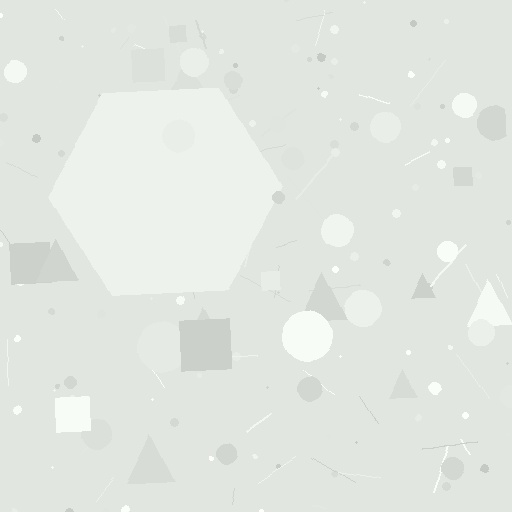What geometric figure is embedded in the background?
A hexagon is embedded in the background.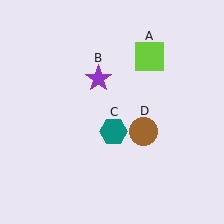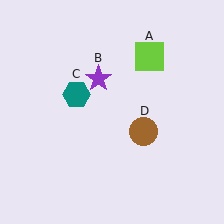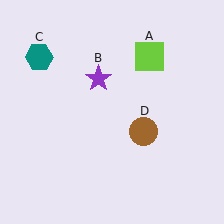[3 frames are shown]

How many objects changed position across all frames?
1 object changed position: teal hexagon (object C).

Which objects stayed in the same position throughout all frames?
Lime square (object A) and purple star (object B) and brown circle (object D) remained stationary.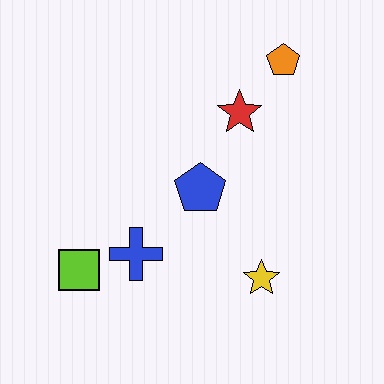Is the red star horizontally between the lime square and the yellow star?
Yes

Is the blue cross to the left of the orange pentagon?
Yes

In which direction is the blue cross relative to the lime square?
The blue cross is to the right of the lime square.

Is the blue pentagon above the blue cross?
Yes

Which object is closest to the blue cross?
The lime square is closest to the blue cross.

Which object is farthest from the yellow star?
The orange pentagon is farthest from the yellow star.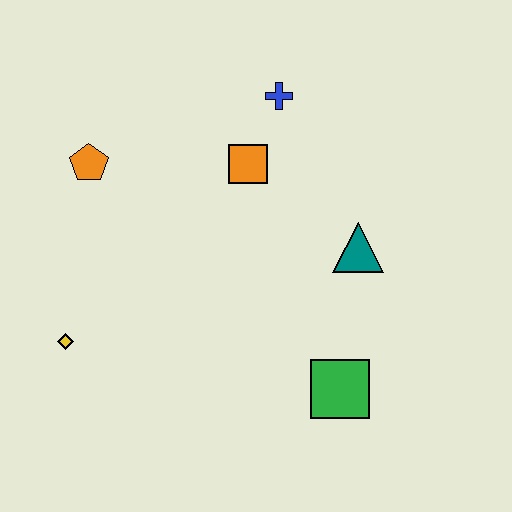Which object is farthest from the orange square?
The yellow diamond is farthest from the orange square.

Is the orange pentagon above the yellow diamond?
Yes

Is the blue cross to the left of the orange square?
No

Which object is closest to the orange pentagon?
The orange square is closest to the orange pentagon.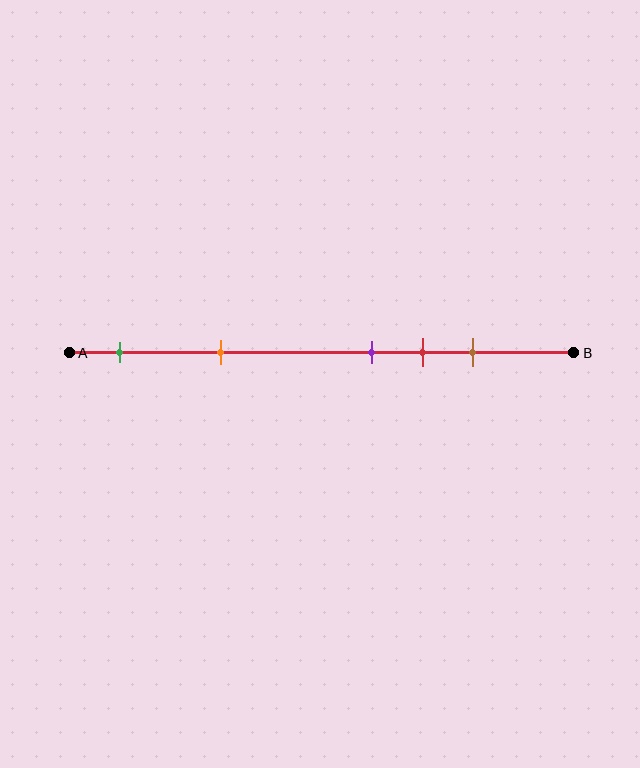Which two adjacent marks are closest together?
The purple and red marks are the closest adjacent pair.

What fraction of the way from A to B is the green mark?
The green mark is approximately 10% (0.1) of the way from A to B.